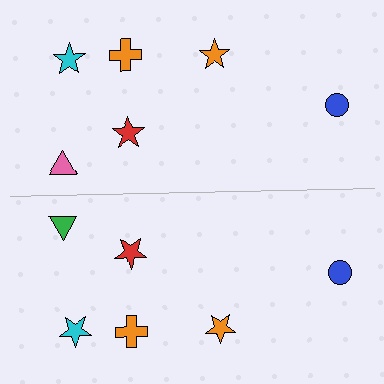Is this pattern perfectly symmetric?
No, the pattern is not perfectly symmetric. The green triangle on the bottom side breaks the symmetry — its mirror counterpart is pink.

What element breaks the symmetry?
The green triangle on the bottom side breaks the symmetry — its mirror counterpart is pink.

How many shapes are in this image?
There are 12 shapes in this image.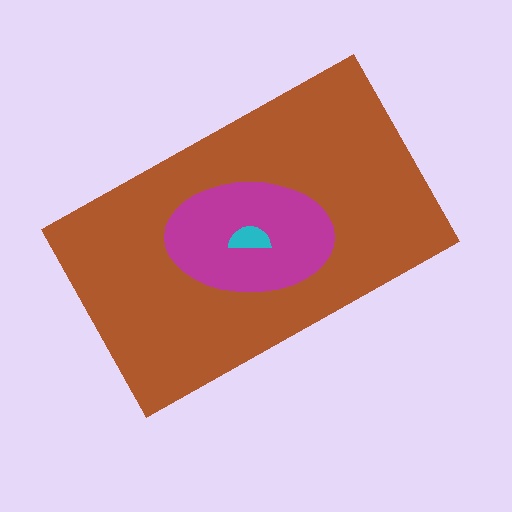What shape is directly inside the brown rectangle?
The magenta ellipse.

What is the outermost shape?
The brown rectangle.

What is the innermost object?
The cyan semicircle.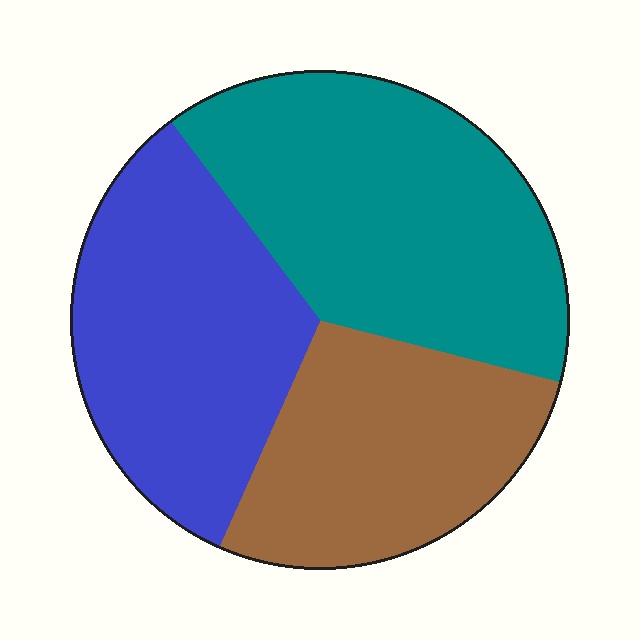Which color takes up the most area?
Teal, at roughly 40%.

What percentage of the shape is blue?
Blue covers 33% of the shape.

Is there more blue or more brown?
Blue.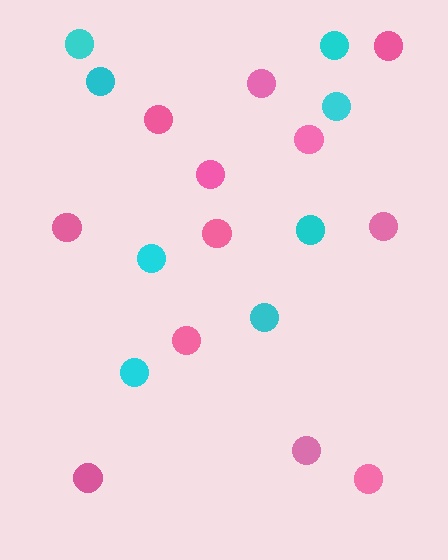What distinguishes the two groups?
There are 2 groups: one group of pink circles (12) and one group of cyan circles (8).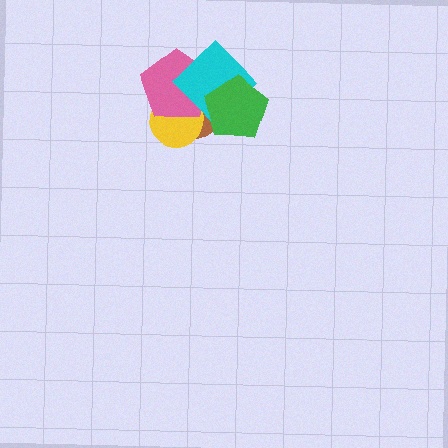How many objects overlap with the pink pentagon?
4 objects overlap with the pink pentagon.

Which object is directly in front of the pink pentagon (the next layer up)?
The cyan diamond is directly in front of the pink pentagon.